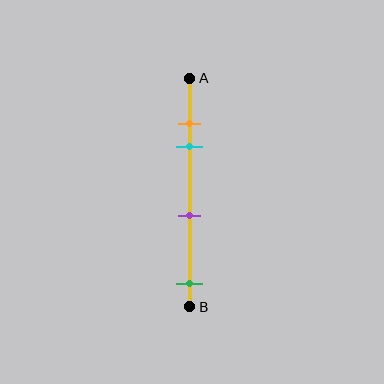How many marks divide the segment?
There are 4 marks dividing the segment.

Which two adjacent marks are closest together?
The orange and cyan marks are the closest adjacent pair.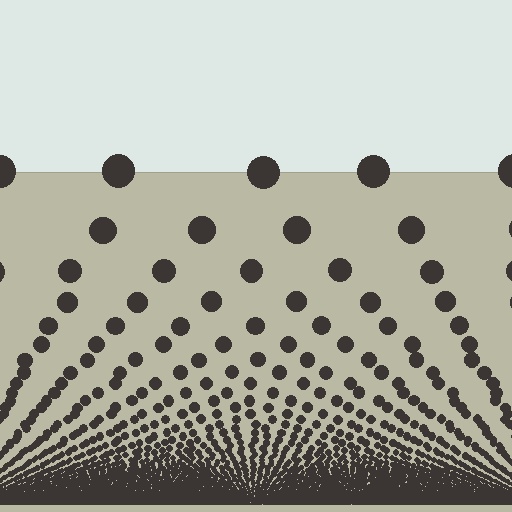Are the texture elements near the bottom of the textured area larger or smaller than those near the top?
Smaller. The gradient is inverted — elements near the bottom are smaller and denser.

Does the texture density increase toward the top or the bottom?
Density increases toward the bottom.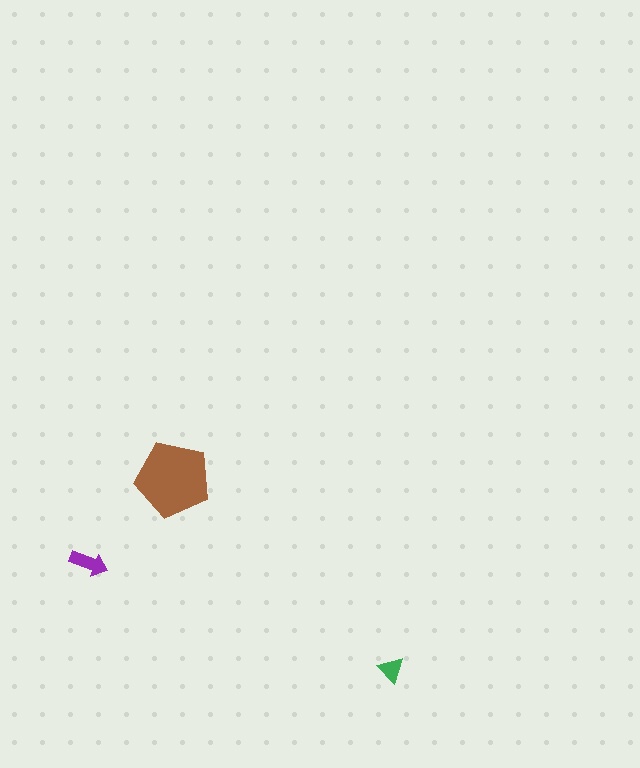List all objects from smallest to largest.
The green triangle, the purple arrow, the brown pentagon.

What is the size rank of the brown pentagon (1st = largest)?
1st.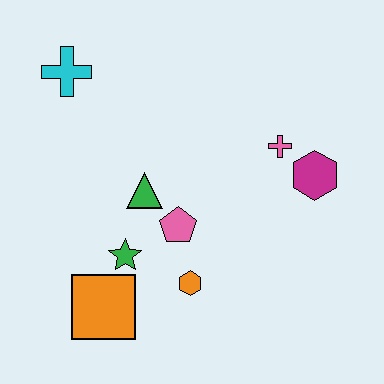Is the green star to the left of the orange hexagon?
Yes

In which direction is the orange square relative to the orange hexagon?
The orange square is to the left of the orange hexagon.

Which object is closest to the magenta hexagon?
The pink cross is closest to the magenta hexagon.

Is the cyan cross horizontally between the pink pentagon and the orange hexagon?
No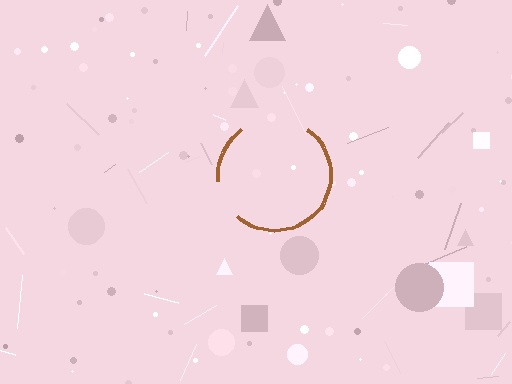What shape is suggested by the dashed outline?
The dashed outline suggests a circle.